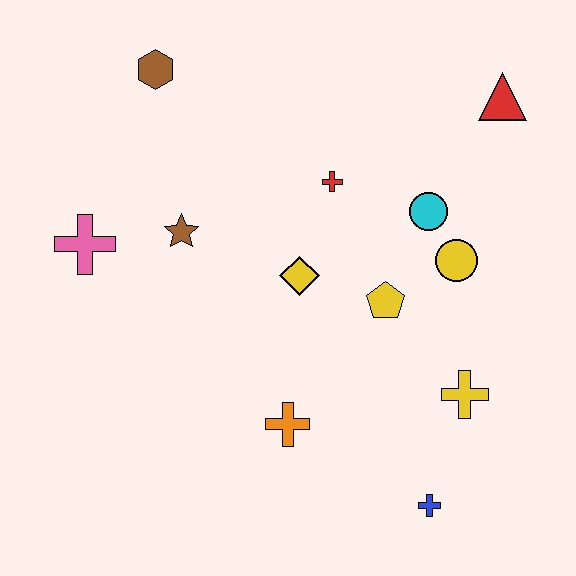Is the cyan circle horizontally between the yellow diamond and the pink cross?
No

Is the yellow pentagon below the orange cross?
No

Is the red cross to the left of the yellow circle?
Yes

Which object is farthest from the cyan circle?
The pink cross is farthest from the cyan circle.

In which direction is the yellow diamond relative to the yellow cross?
The yellow diamond is to the left of the yellow cross.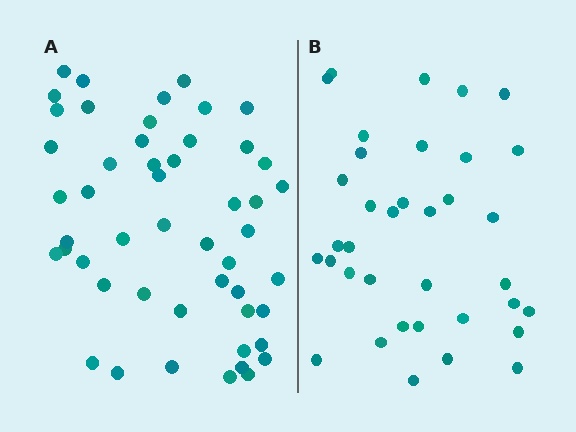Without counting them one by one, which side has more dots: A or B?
Region A (the left region) has more dots.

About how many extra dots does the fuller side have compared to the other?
Region A has approximately 15 more dots than region B.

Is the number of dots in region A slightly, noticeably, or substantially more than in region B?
Region A has noticeably more, but not dramatically so. The ratio is roughly 1.4 to 1.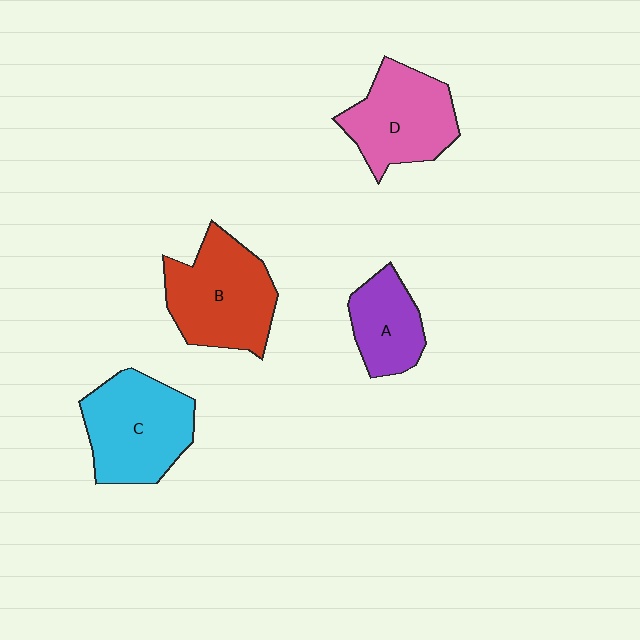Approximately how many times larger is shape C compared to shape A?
Approximately 1.6 times.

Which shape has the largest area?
Shape B (red).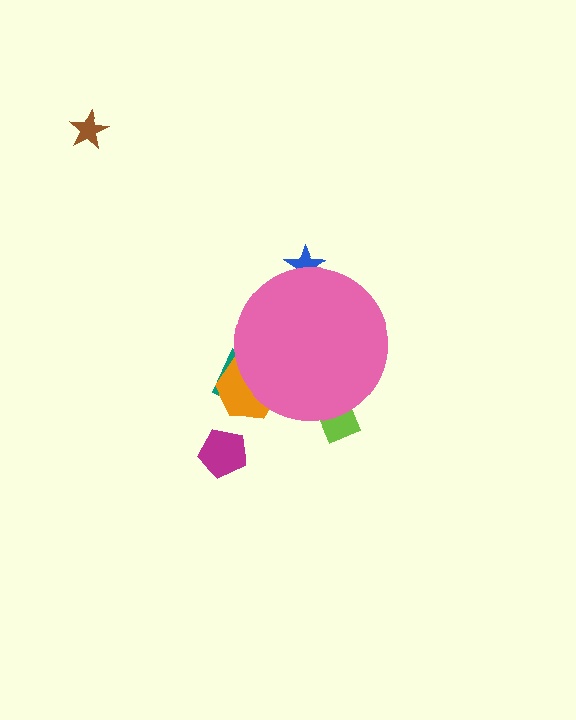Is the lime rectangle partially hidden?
Yes, the lime rectangle is partially hidden behind the pink circle.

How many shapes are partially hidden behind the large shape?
4 shapes are partially hidden.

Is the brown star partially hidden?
No, the brown star is fully visible.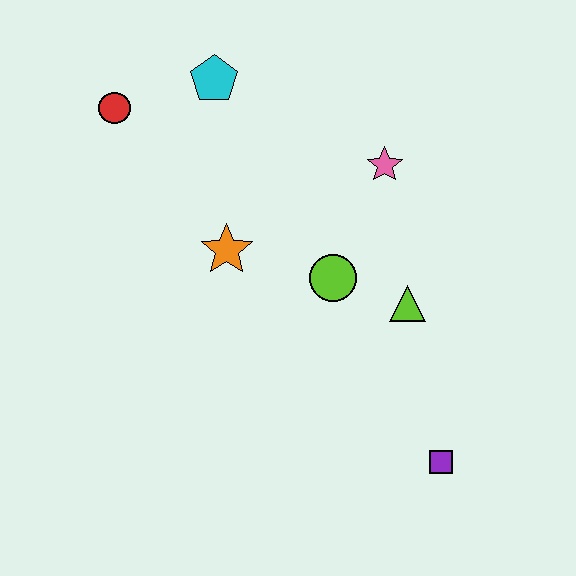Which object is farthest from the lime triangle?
The red circle is farthest from the lime triangle.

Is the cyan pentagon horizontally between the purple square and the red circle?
Yes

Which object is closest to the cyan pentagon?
The red circle is closest to the cyan pentagon.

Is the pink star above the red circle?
No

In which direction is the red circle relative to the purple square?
The red circle is above the purple square.